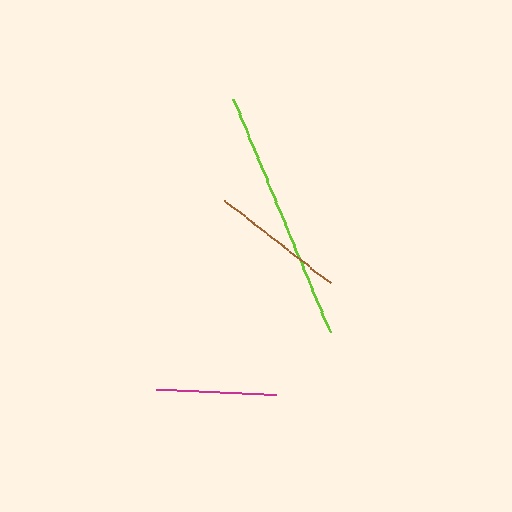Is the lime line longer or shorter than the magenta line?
The lime line is longer than the magenta line.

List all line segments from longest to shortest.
From longest to shortest: lime, brown, magenta.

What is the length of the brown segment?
The brown segment is approximately 135 pixels long.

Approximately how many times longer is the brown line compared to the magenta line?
The brown line is approximately 1.1 times the length of the magenta line.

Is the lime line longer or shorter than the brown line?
The lime line is longer than the brown line.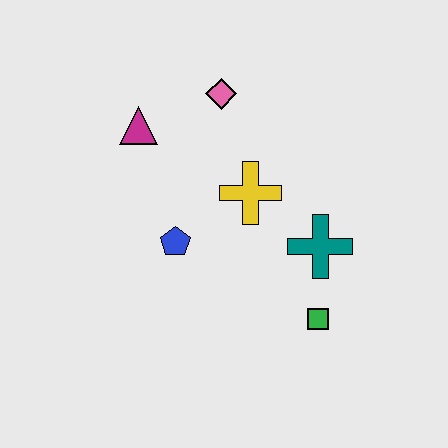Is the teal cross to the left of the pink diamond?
No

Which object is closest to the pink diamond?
The magenta triangle is closest to the pink diamond.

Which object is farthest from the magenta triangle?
The green square is farthest from the magenta triangle.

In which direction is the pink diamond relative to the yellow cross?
The pink diamond is above the yellow cross.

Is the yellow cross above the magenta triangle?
No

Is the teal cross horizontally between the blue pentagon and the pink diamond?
No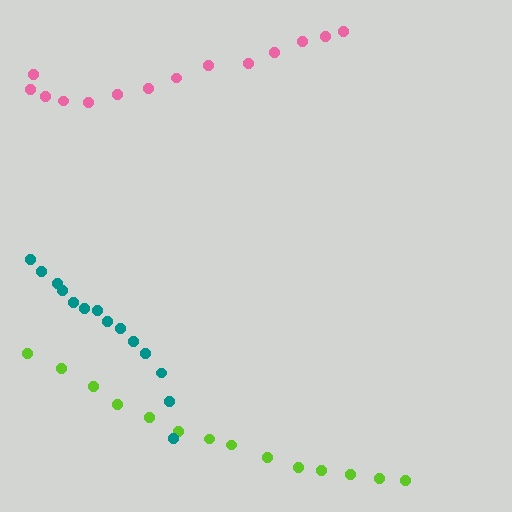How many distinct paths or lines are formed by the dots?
There are 3 distinct paths.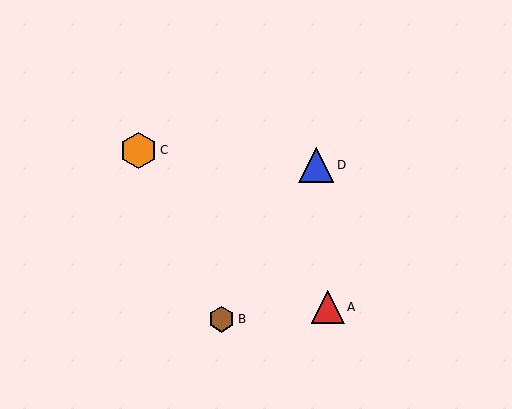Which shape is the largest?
The orange hexagon (labeled C) is the largest.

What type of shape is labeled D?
Shape D is a blue triangle.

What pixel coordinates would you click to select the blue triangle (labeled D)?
Click at (316, 165) to select the blue triangle D.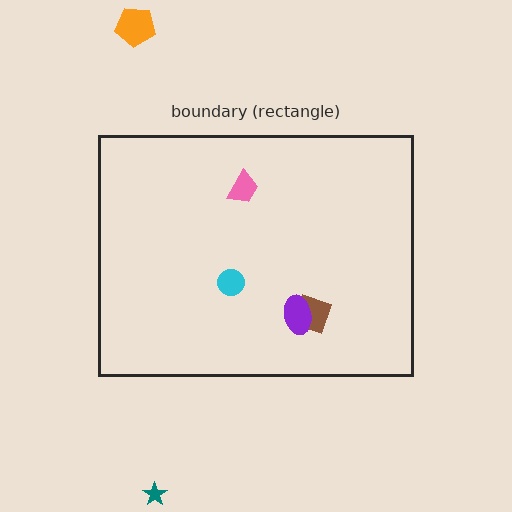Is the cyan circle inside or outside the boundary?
Inside.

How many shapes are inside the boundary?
4 inside, 2 outside.